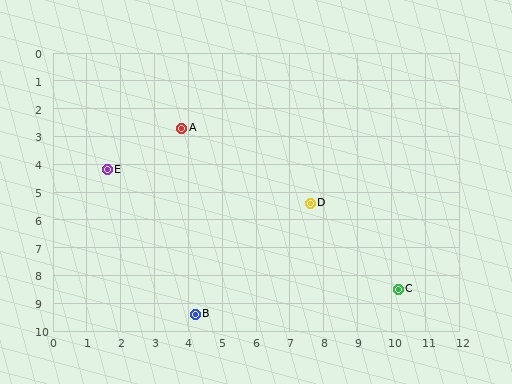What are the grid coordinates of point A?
Point A is at approximately (3.8, 2.7).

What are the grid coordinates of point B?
Point B is at approximately (4.2, 9.4).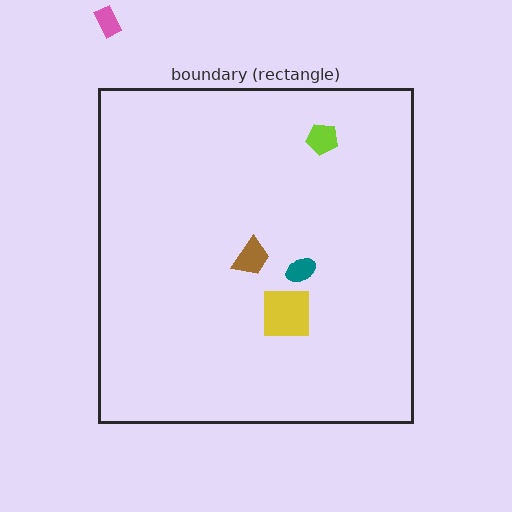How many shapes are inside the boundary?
4 inside, 1 outside.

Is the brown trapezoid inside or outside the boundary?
Inside.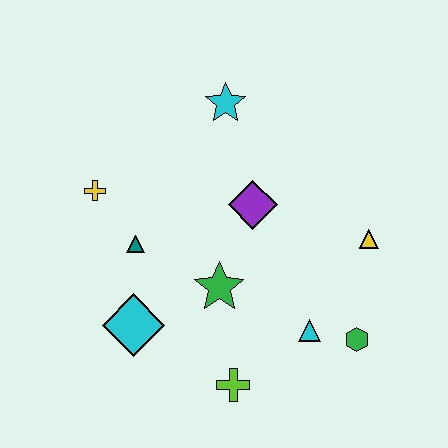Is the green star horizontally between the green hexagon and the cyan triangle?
No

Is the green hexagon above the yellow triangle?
No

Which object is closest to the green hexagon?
The cyan triangle is closest to the green hexagon.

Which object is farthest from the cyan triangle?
The yellow cross is farthest from the cyan triangle.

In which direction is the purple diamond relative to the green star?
The purple diamond is above the green star.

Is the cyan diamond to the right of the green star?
No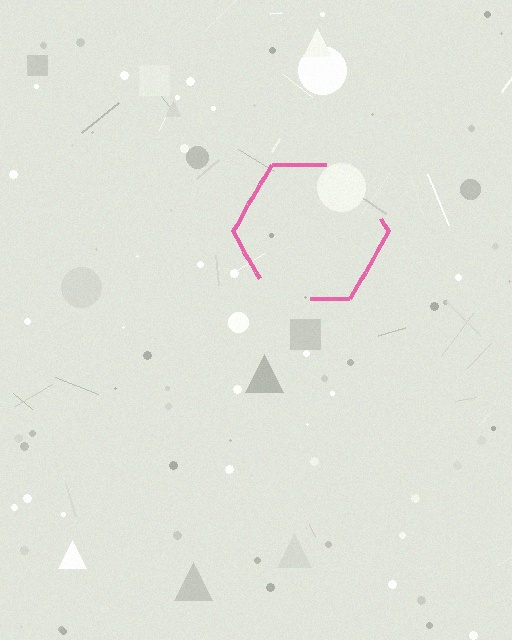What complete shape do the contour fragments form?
The contour fragments form a hexagon.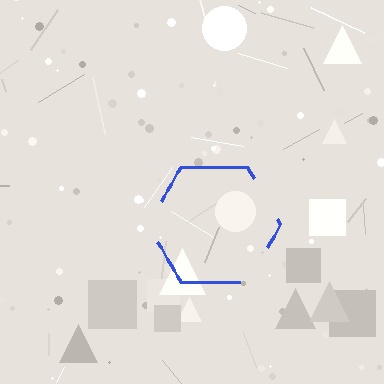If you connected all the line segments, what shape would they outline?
They would outline a hexagon.